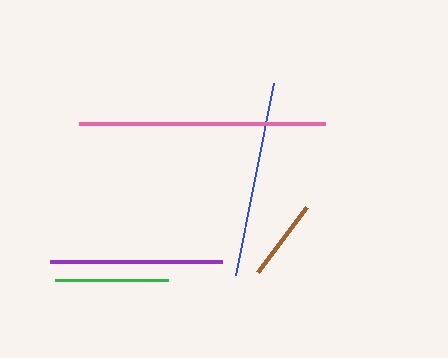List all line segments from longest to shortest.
From longest to shortest: pink, blue, purple, green, brown.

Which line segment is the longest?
The pink line is the longest at approximately 245 pixels.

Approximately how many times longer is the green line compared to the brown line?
The green line is approximately 1.4 times the length of the brown line.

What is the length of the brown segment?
The brown segment is approximately 81 pixels long.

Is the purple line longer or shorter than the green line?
The purple line is longer than the green line.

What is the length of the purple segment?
The purple segment is approximately 172 pixels long.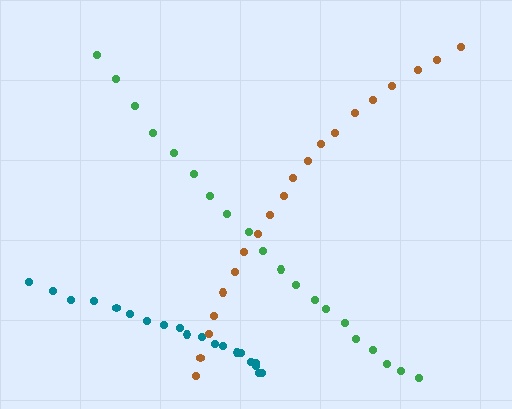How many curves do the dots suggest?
There are 3 distinct paths.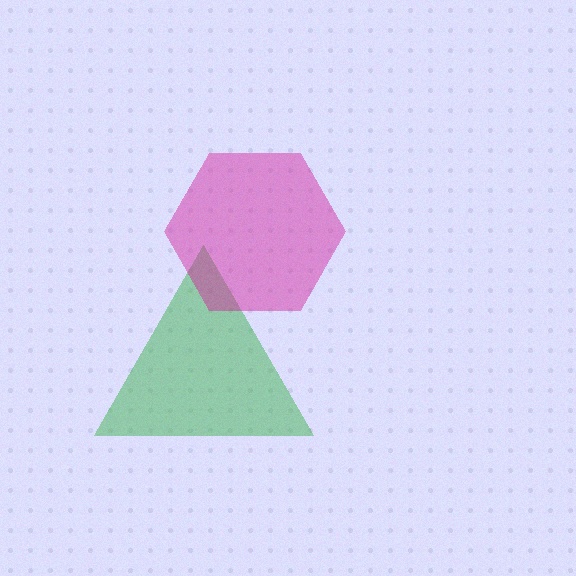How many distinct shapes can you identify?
There are 2 distinct shapes: a green triangle, a magenta hexagon.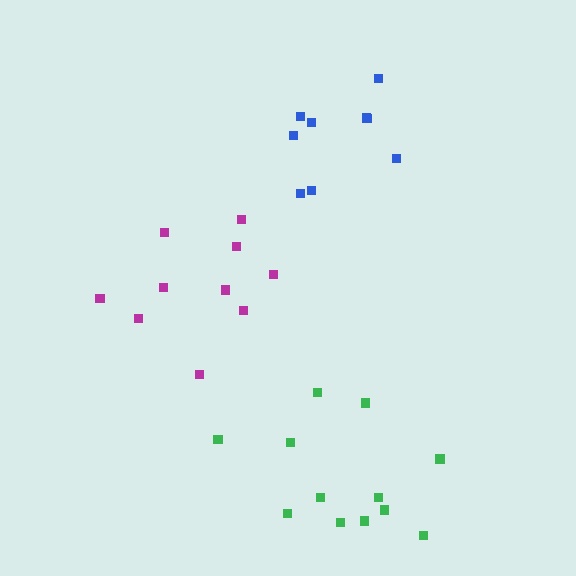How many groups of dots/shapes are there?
There are 3 groups.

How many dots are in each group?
Group 1: 10 dots, Group 2: 9 dots, Group 3: 12 dots (31 total).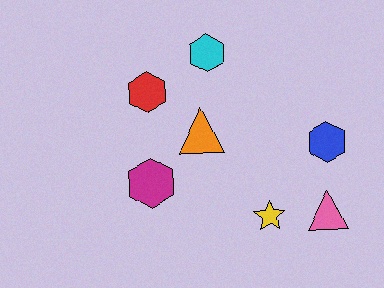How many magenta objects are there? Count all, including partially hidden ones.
There is 1 magenta object.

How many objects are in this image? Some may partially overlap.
There are 7 objects.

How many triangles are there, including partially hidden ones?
There are 2 triangles.